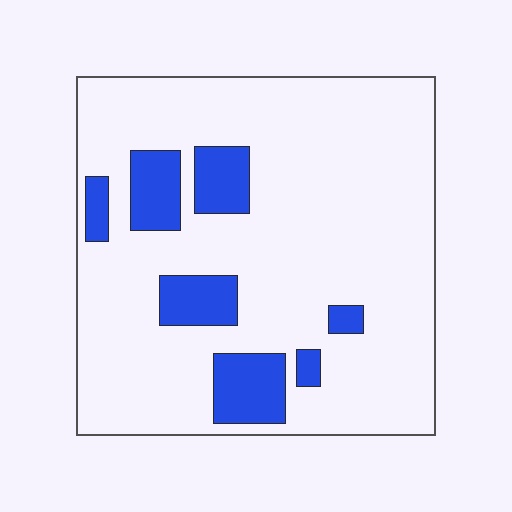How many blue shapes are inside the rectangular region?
7.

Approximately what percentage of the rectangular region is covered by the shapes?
Approximately 15%.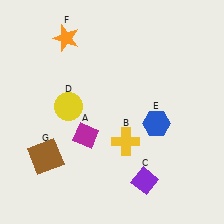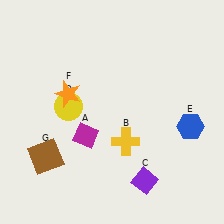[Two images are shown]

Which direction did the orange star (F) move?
The orange star (F) moved down.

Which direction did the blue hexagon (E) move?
The blue hexagon (E) moved right.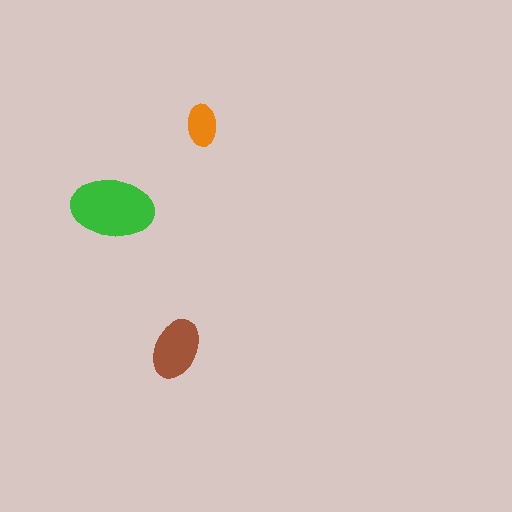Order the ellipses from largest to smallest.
the green one, the brown one, the orange one.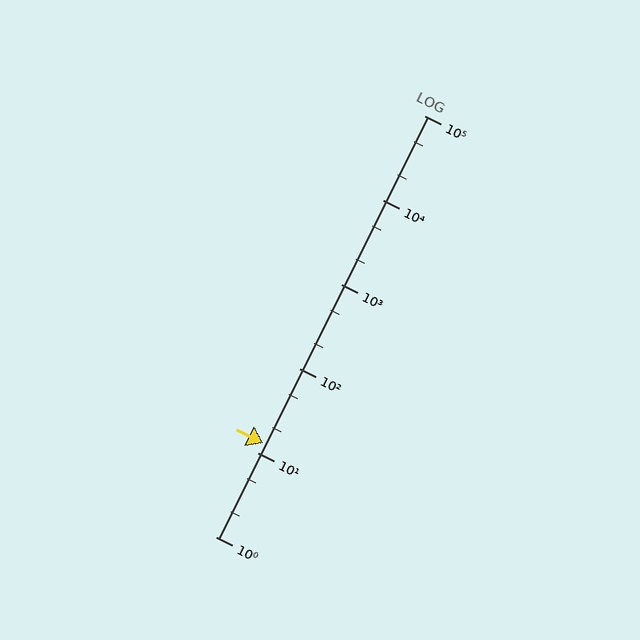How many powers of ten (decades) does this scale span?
The scale spans 5 decades, from 1 to 100000.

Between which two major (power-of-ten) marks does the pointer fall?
The pointer is between 10 and 100.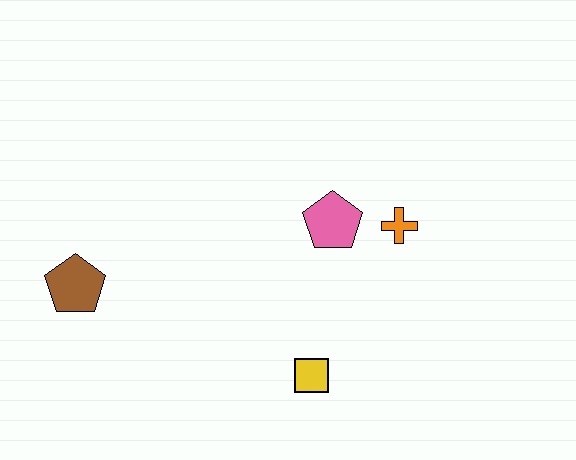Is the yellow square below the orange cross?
Yes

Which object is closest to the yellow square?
The pink pentagon is closest to the yellow square.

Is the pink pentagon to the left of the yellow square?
No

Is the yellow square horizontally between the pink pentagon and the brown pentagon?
Yes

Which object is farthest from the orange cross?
The brown pentagon is farthest from the orange cross.